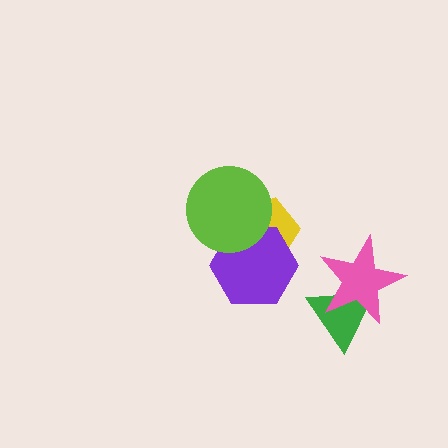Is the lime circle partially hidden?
No, no other shape covers it.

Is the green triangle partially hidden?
Yes, it is partially covered by another shape.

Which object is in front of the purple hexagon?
The lime circle is in front of the purple hexagon.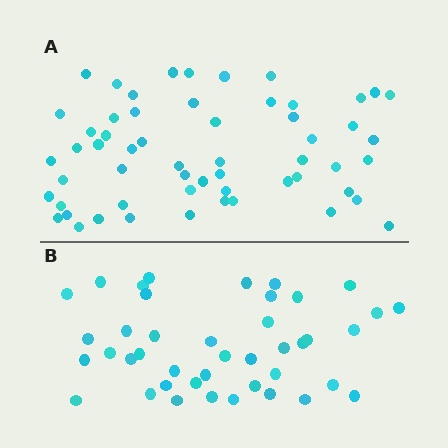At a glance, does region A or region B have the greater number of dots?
Region A (the top region) has more dots.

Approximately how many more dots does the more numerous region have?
Region A has approximately 15 more dots than region B.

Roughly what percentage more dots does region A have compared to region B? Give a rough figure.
About 35% more.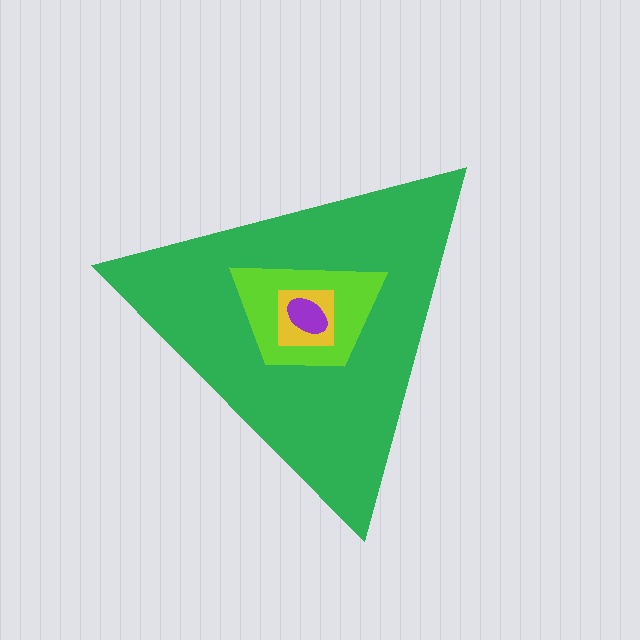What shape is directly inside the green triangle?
The lime trapezoid.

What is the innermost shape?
The purple ellipse.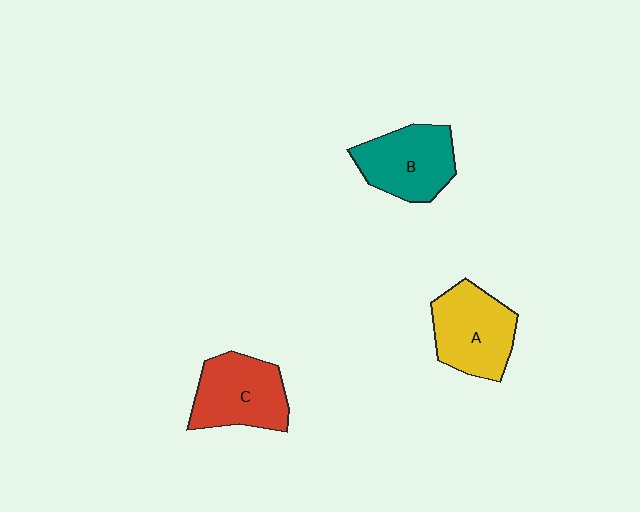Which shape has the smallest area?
Shape B (teal).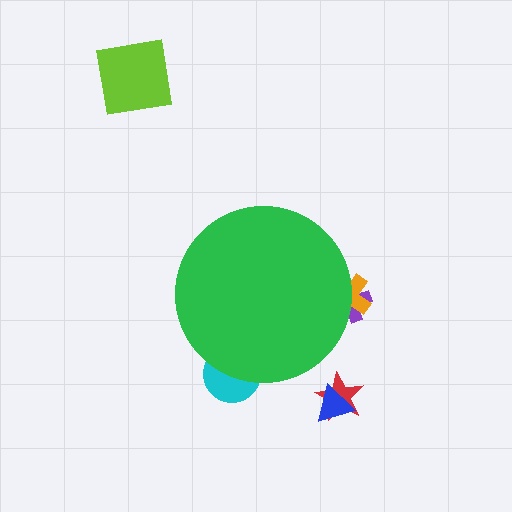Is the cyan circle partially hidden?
Yes, the cyan circle is partially hidden behind the green circle.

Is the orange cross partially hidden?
Yes, the orange cross is partially hidden behind the green circle.